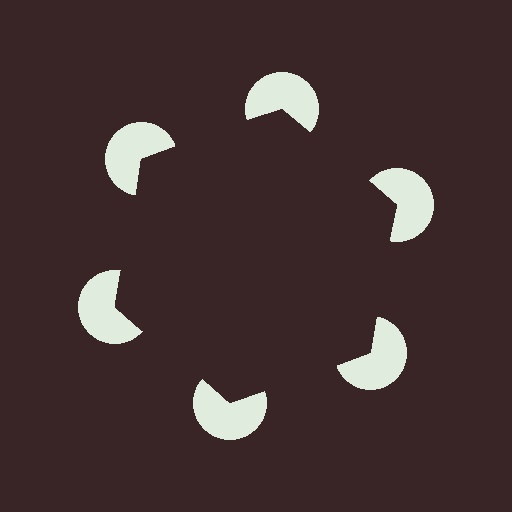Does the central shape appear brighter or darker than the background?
It typically appears slightly darker than the background, even though no actual brightness change is drawn.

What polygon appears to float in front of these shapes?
An illusory hexagon — its edges are inferred from the aligned wedge cuts in the pac-man discs, not physically drawn.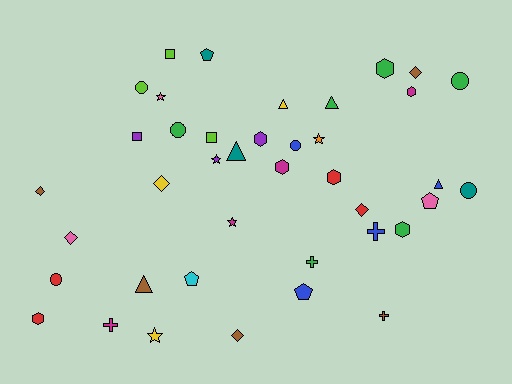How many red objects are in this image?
There are 4 red objects.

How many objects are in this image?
There are 40 objects.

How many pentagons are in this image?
There are 4 pentagons.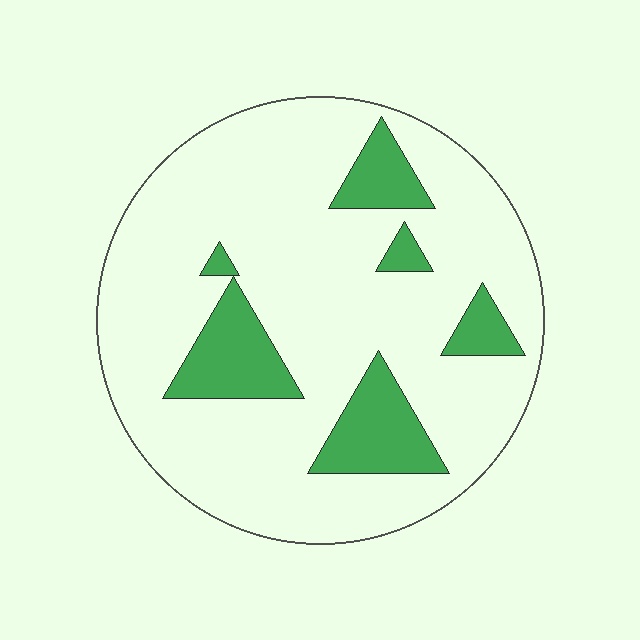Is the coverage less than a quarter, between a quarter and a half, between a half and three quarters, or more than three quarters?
Less than a quarter.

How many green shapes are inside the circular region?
6.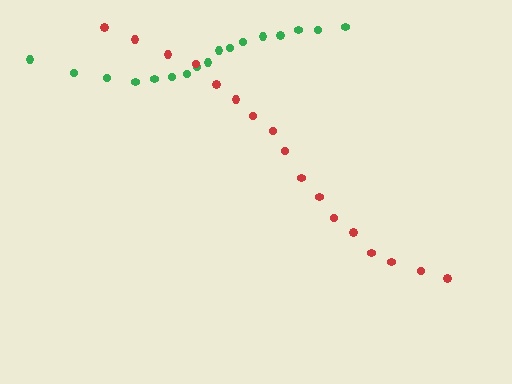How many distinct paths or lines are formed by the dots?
There are 2 distinct paths.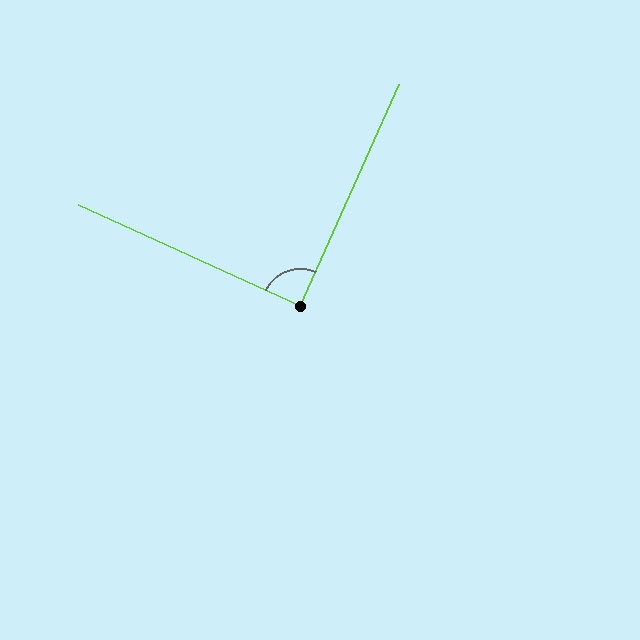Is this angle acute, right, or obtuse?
It is approximately a right angle.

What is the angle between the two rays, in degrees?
Approximately 90 degrees.